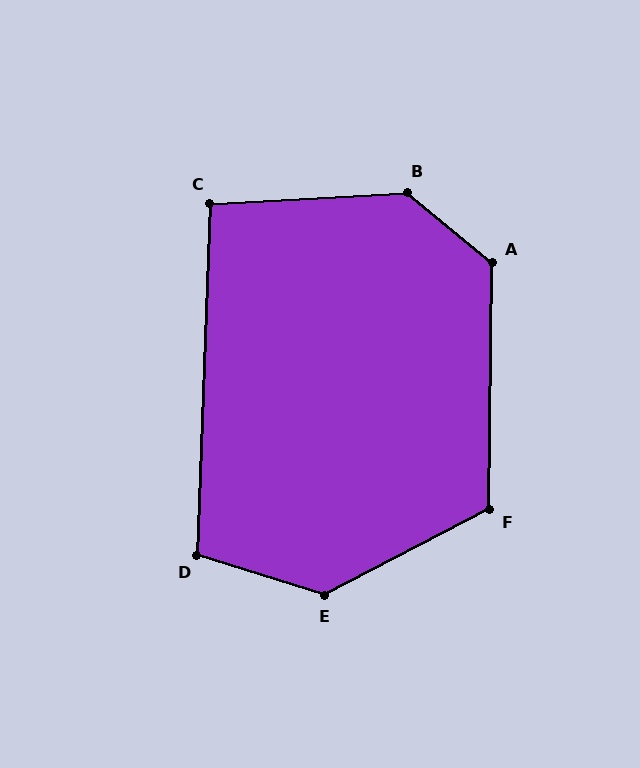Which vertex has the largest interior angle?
B, at approximately 137 degrees.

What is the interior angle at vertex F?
Approximately 118 degrees (obtuse).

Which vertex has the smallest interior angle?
C, at approximately 96 degrees.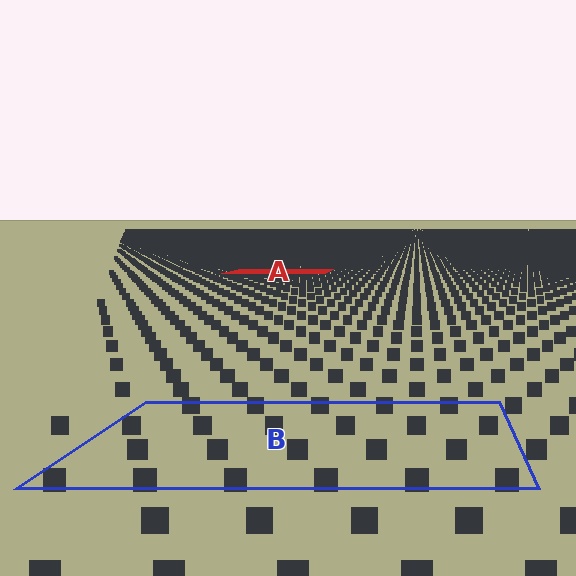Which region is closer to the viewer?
Region B is closer. The texture elements there are larger and more spread out.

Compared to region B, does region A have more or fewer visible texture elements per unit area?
Region A has more texture elements per unit area — they are packed more densely because it is farther away.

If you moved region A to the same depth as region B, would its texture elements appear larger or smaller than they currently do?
They would appear larger. At a closer depth, the same texture elements are projected at a bigger on-screen size.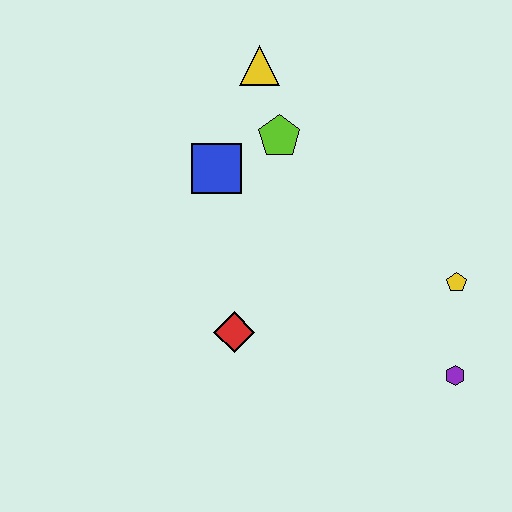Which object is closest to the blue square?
The lime pentagon is closest to the blue square.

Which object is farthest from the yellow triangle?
The purple hexagon is farthest from the yellow triangle.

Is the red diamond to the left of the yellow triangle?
Yes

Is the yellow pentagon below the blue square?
Yes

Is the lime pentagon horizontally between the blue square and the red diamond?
No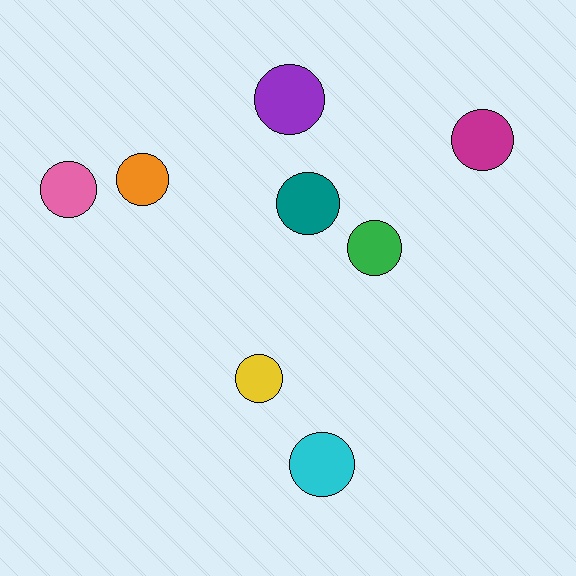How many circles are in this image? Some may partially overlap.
There are 8 circles.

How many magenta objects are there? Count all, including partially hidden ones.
There is 1 magenta object.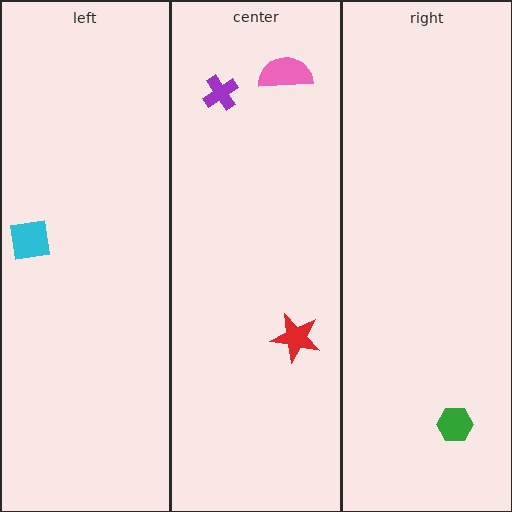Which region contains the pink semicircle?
The center region.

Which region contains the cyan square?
The left region.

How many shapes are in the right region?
1.